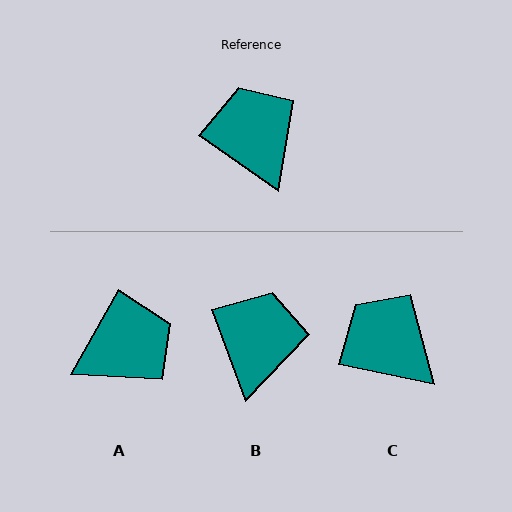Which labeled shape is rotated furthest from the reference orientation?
A, about 84 degrees away.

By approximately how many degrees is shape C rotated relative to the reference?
Approximately 24 degrees counter-clockwise.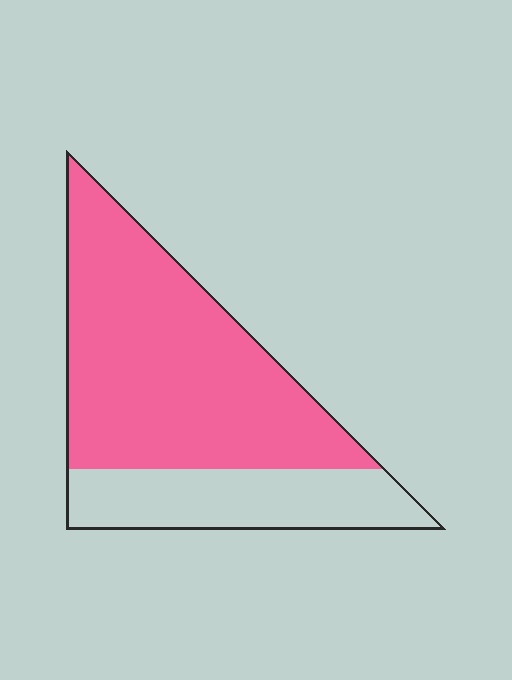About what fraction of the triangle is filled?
About two thirds (2/3).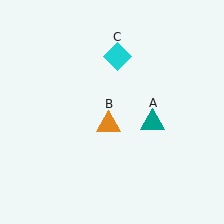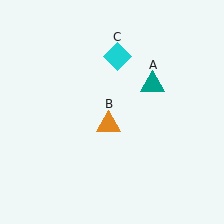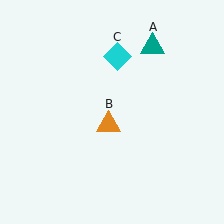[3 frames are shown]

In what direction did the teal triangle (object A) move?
The teal triangle (object A) moved up.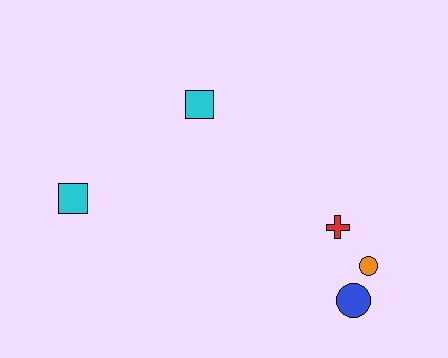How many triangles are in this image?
There are no triangles.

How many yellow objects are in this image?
There are no yellow objects.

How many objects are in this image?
There are 5 objects.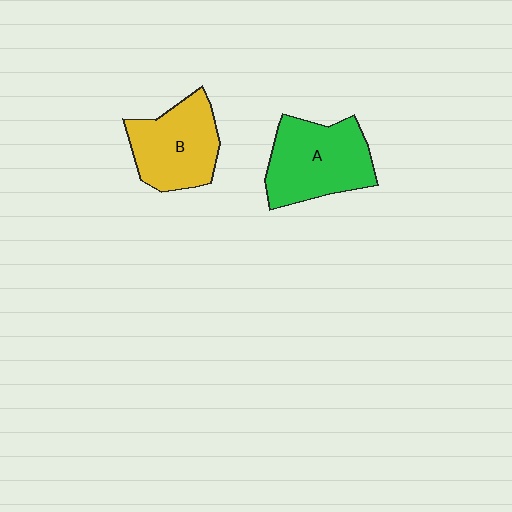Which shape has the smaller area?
Shape B (yellow).